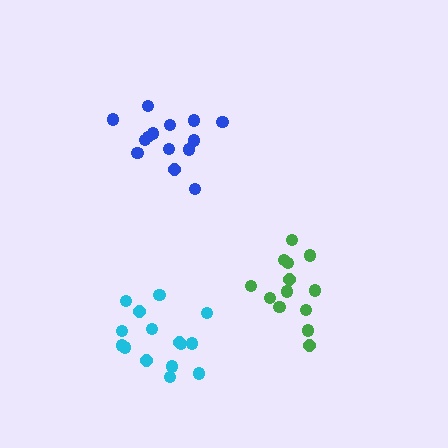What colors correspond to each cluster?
The clusters are colored: blue, green, cyan.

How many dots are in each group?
Group 1: 14 dots, Group 2: 13 dots, Group 3: 15 dots (42 total).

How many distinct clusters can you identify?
There are 3 distinct clusters.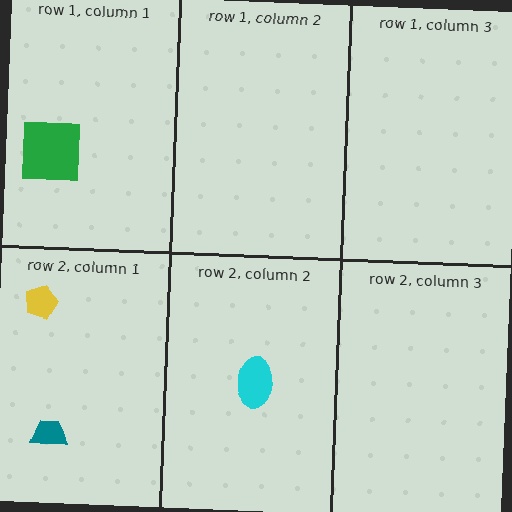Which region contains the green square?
The row 1, column 1 region.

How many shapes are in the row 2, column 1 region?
2.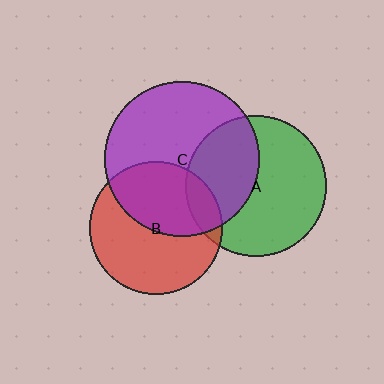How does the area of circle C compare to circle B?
Approximately 1.3 times.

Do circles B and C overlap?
Yes.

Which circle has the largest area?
Circle C (purple).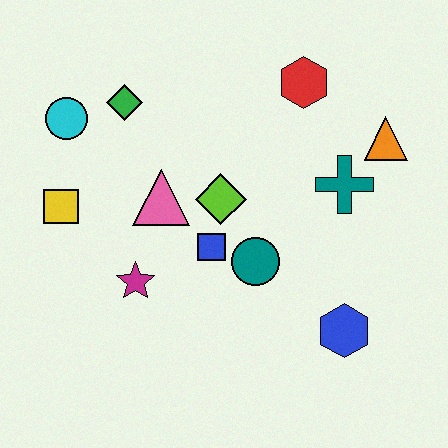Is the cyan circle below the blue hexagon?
No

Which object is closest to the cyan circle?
The green diamond is closest to the cyan circle.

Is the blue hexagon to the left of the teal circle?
No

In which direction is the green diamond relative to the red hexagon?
The green diamond is to the left of the red hexagon.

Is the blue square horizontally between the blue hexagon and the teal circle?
No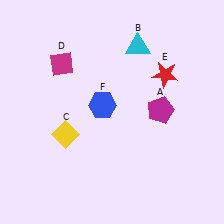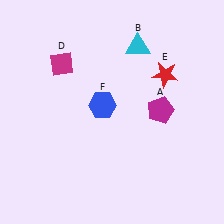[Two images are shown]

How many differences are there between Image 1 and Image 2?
There is 1 difference between the two images.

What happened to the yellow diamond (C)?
The yellow diamond (C) was removed in Image 2. It was in the bottom-left area of Image 1.